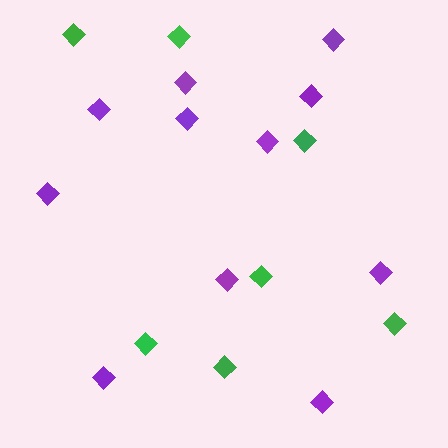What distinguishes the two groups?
There are 2 groups: one group of green diamonds (7) and one group of purple diamonds (11).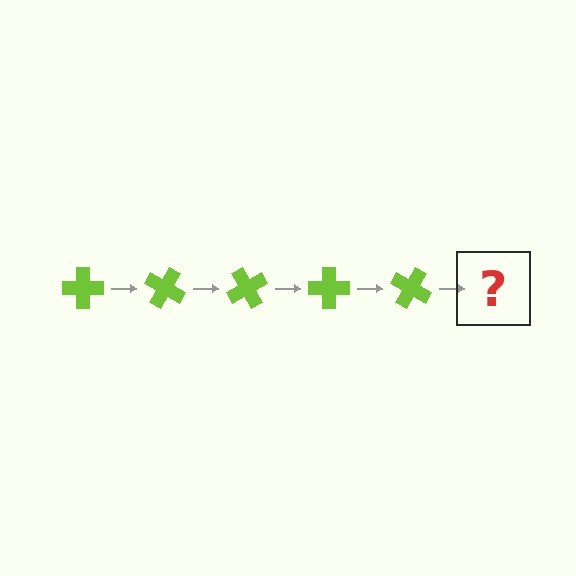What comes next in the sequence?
The next element should be a lime cross rotated 150 degrees.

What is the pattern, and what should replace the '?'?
The pattern is that the cross rotates 30 degrees each step. The '?' should be a lime cross rotated 150 degrees.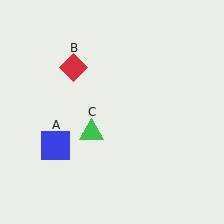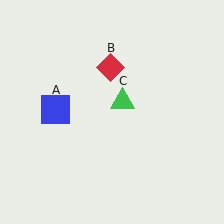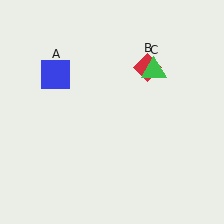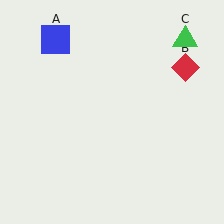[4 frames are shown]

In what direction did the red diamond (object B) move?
The red diamond (object B) moved right.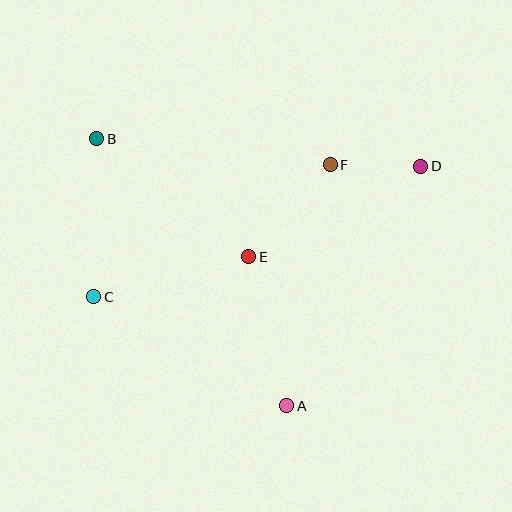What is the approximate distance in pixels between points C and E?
The distance between C and E is approximately 160 pixels.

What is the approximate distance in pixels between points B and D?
The distance between B and D is approximately 325 pixels.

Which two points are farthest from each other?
Points C and D are farthest from each other.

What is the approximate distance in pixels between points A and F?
The distance between A and F is approximately 245 pixels.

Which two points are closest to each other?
Points D and F are closest to each other.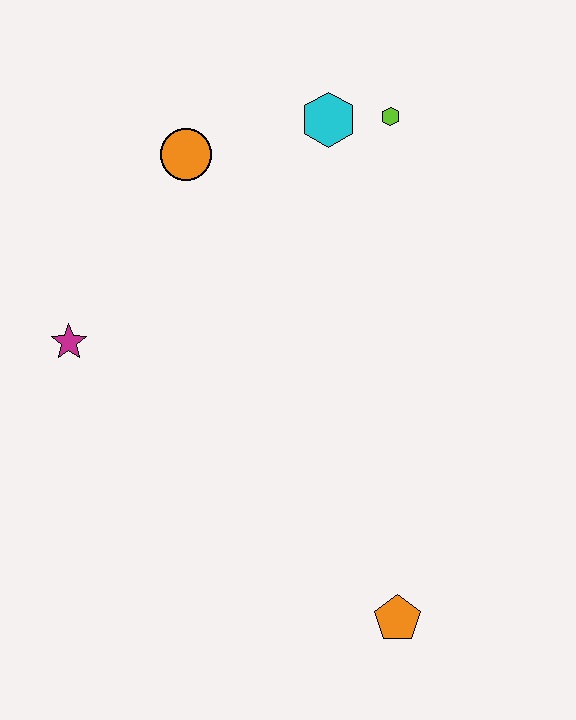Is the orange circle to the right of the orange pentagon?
No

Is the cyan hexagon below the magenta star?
No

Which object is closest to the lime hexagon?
The cyan hexagon is closest to the lime hexagon.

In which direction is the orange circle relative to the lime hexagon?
The orange circle is to the left of the lime hexagon.